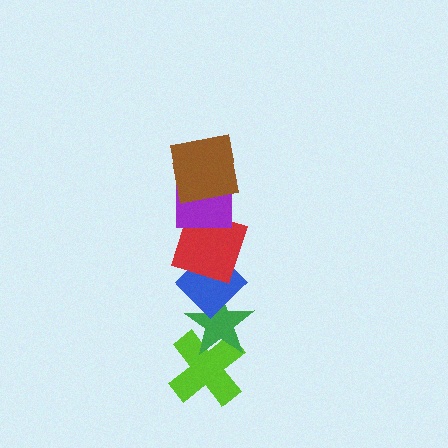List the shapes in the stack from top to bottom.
From top to bottom: the brown square, the purple square, the red square, the blue diamond, the green star, the lime cross.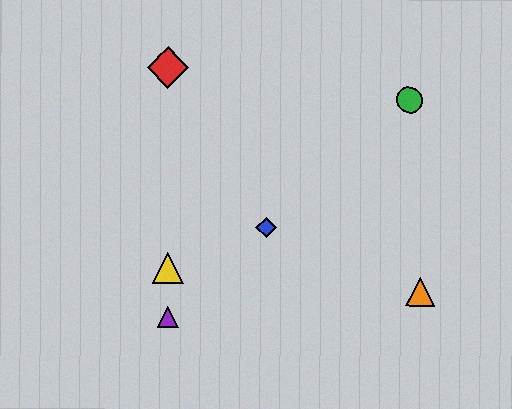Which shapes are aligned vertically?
The red diamond, the yellow triangle, the purple triangle are aligned vertically.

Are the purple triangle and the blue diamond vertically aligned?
No, the purple triangle is at x≈168 and the blue diamond is at x≈266.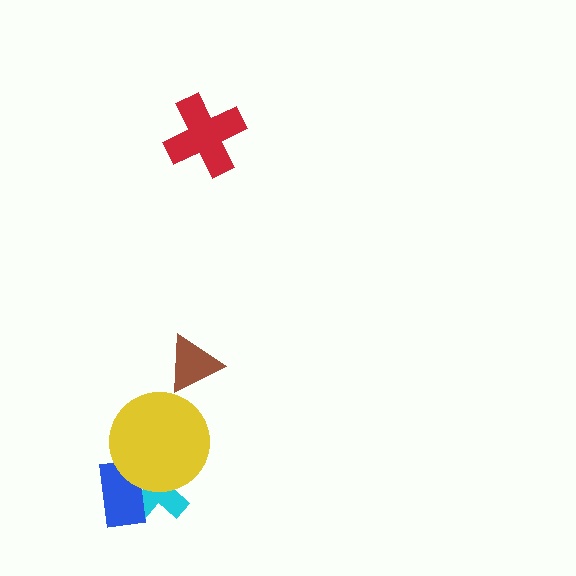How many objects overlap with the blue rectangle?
2 objects overlap with the blue rectangle.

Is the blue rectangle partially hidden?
Yes, it is partially covered by another shape.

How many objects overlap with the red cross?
0 objects overlap with the red cross.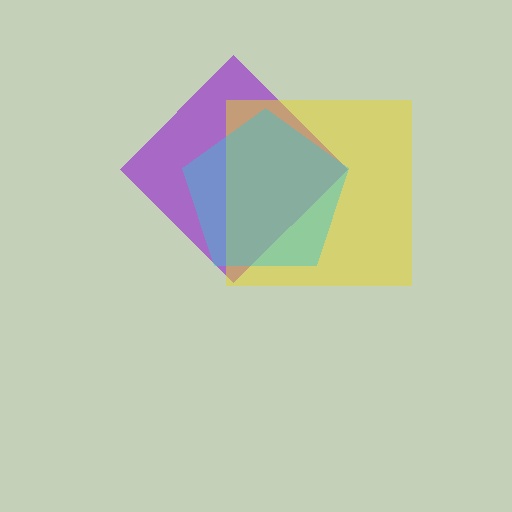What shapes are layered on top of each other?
The layered shapes are: a purple diamond, a yellow square, a cyan pentagon.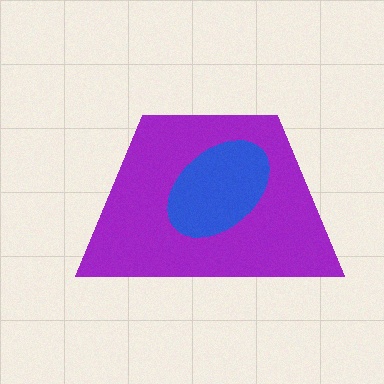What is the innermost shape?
The blue ellipse.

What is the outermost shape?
The purple trapezoid.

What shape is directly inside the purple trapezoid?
The blue ellipse.